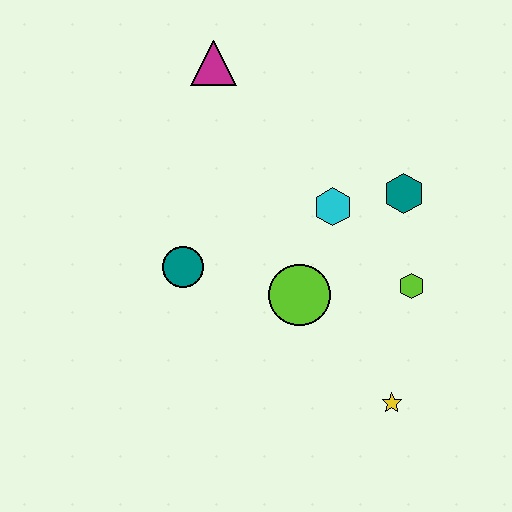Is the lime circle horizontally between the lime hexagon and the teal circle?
Yes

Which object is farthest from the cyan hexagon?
The yellow star is farthest from the cyan hexagon.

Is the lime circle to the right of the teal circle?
Yes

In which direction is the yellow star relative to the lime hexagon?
The yellow star is below the lime hexagon.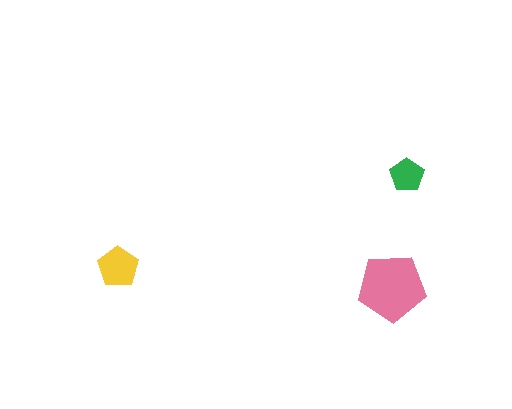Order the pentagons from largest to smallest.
the pink one, the yellow one, the green one.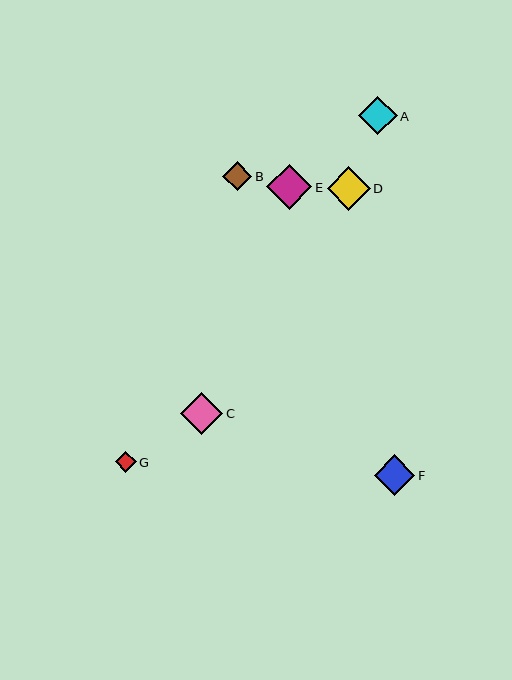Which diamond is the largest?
Diamond E is the largest with a size of approximately 45 pixels.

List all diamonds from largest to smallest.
From largest to smallest: E, D, C, F, A, B, G.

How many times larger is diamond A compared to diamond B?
Diamond A is approximately 1.3 times the size of diamond B.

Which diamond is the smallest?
Diamond G is the smallest with a size of approximately 21 pixels.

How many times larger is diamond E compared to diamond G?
Diamond E is approximately 2.2 times the size of diamond G.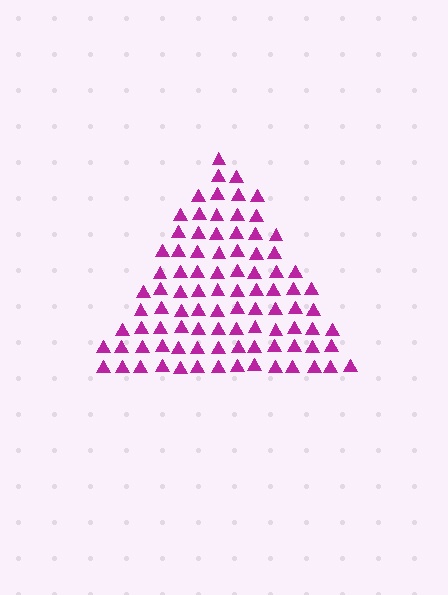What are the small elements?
The small elements are triangles.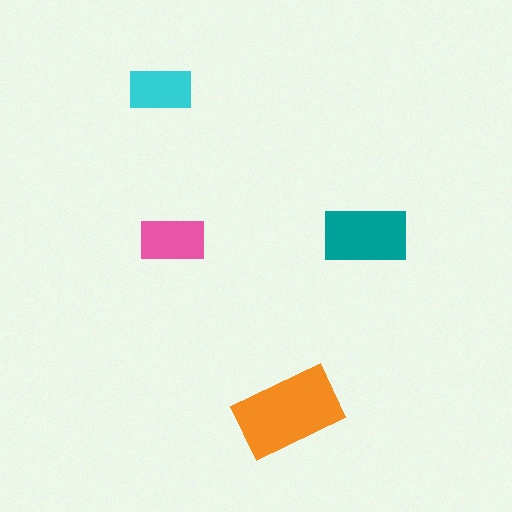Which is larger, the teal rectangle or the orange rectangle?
The orange one.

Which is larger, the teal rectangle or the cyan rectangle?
The teal one.